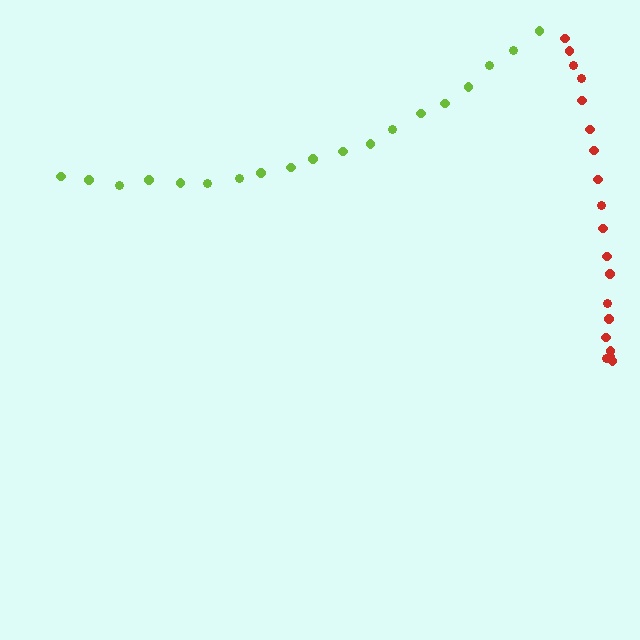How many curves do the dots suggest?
There are 2 distinct paths.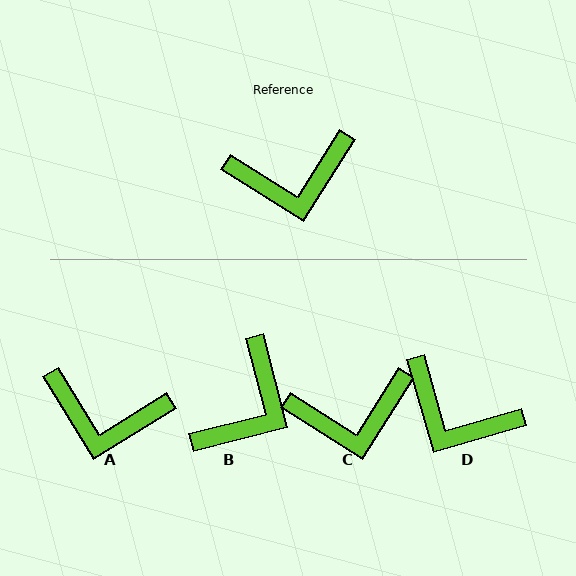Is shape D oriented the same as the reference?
No, it is off by about 42 degrees.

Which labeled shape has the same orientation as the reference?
C.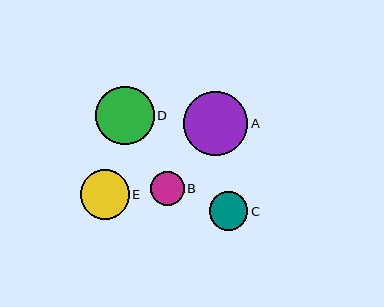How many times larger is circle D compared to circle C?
Circle D is approximately 1.5 times the size of circle C.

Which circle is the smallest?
Circle B is the smallest with a size of approximately 34 pixels.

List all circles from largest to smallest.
From largest to smallest: A, D, E, C, B.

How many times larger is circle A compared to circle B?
Circle A is approximately 1.9 times the size of circle B.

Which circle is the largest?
Circle A is the largest with a size of approximately 64 pixels.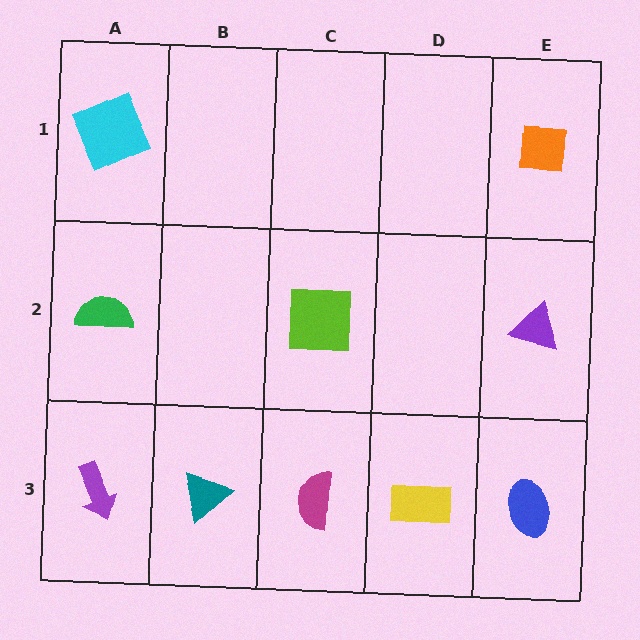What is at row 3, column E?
A blue ellipse.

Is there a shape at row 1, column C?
No, that cell is empty.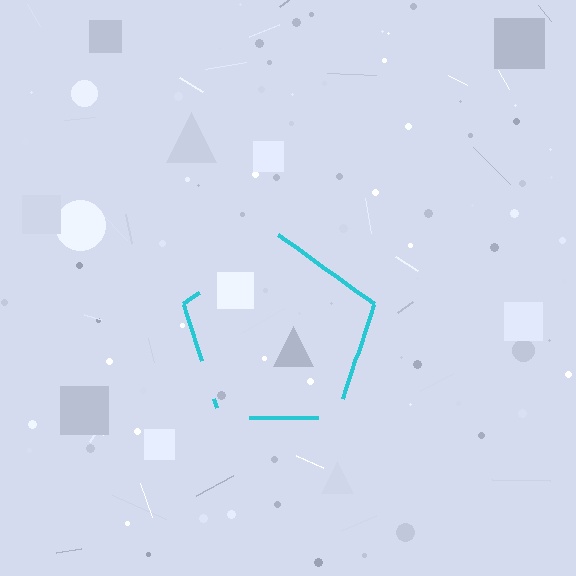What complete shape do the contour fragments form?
The contour fragments form a pentagon.